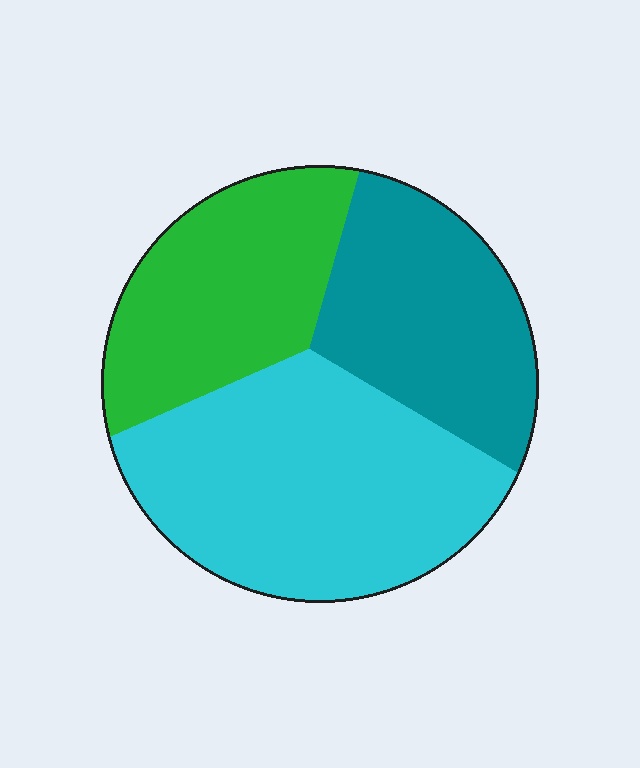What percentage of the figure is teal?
Teal takes up about one quarter (1/4) of the figure.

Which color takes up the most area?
Cyan, at roughly 45%.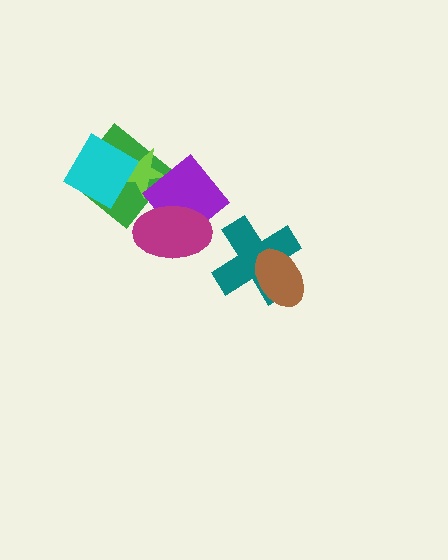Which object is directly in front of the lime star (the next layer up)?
The cyan diamond is directly in front of the lime star.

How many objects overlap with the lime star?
3 objects overlap with the lime star.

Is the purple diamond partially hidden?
Yes, it is partially covered by another shape.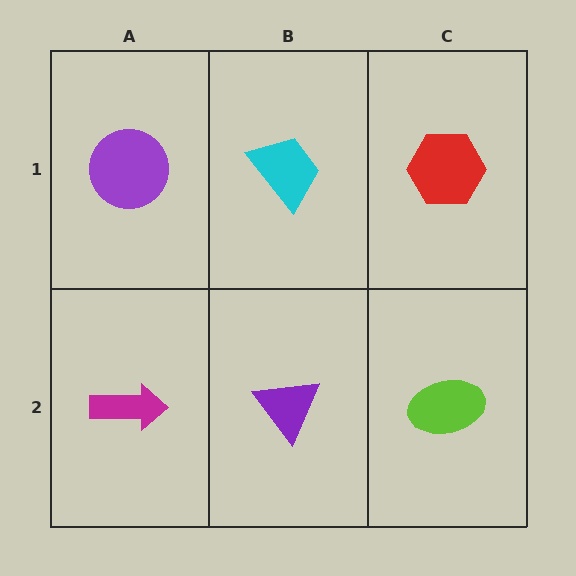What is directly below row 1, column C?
A lime ellipse.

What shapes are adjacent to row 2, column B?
A cyan trapezoid (row 1, column B), a magenta arrow (row 2, column A), a lime ellipse (row 2, column C).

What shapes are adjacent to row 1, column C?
A lime ellipse (row 2, column C), a cyan trapezoid (row 1, column B).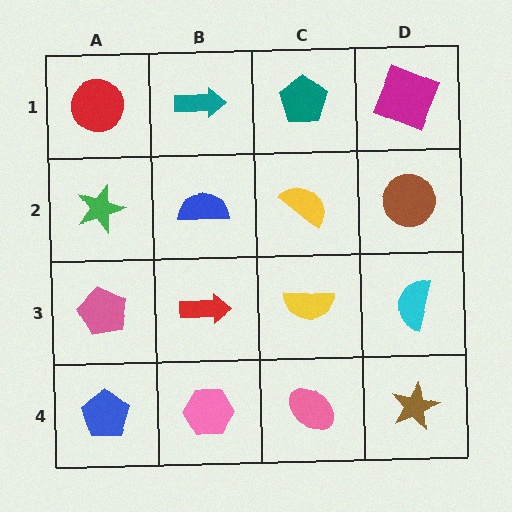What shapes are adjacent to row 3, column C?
A yellow semicircle (row 2, column C), a pink ellipse (row 4, column C), a red arrow (row 3, column B), a cyan semicircle (row 3, column D).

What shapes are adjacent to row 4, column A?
A pink pentagon (row 3, column A), a pink hexagon (row 4, column B).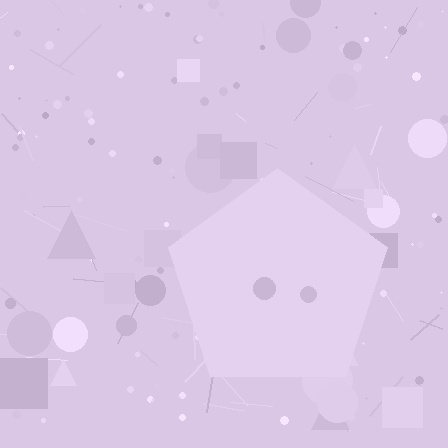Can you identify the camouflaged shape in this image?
The camouflaged shape is a pentagon.